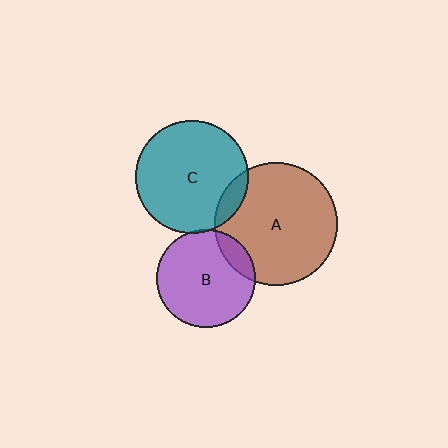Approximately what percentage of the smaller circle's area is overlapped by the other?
Approximately 5%.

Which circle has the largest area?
Circle A (brown).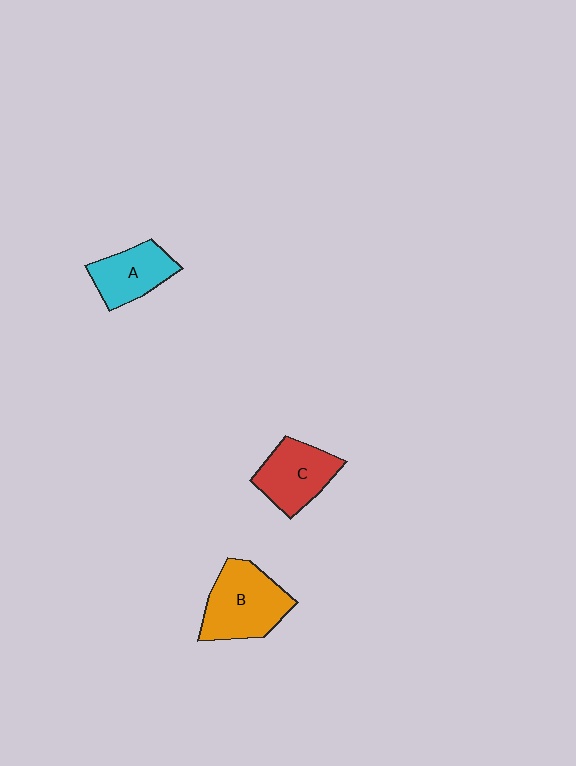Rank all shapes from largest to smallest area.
From largest to smallest: B (orange), C (red), A (cyan).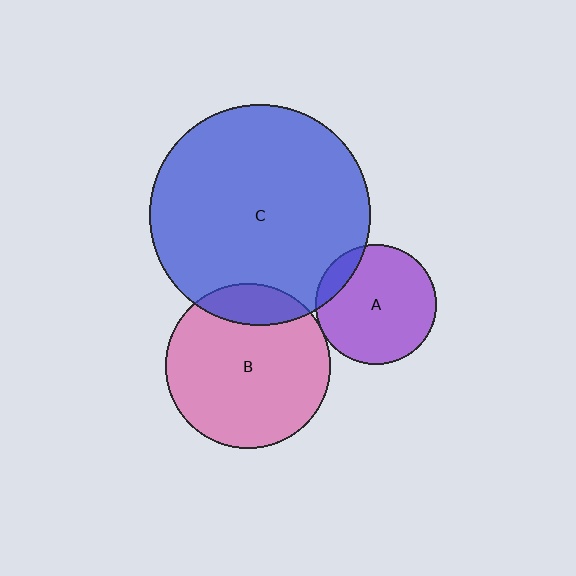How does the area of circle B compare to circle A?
Approximately 1.9 times.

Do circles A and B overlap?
Yes.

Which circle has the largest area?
Circle C (blue).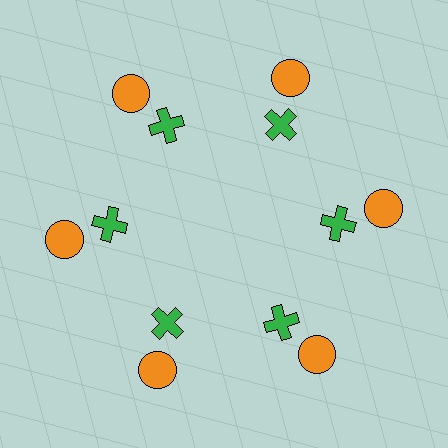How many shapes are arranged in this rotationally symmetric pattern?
There are 12 shapes, arranged in 6 groups of 2.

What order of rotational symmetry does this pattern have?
This pattern has 6-fold rotational symmetry.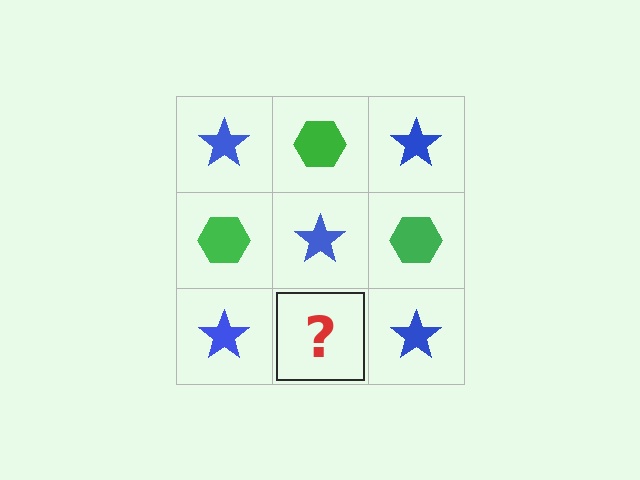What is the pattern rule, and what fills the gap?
The rule is that it alternates blue star and green hexagon in a checkerboard pattern. The gap should be filled with a green hexagon.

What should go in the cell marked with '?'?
The missing cell should contain a green hexagon.